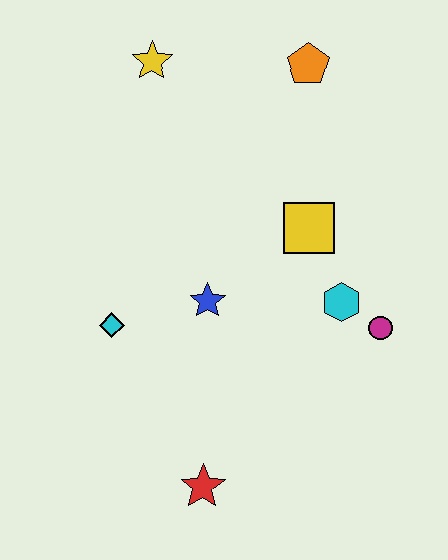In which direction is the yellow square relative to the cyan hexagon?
The yellow square is above the cyan hexagon.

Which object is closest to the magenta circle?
The cyan hexagon is closest to the magenta circle.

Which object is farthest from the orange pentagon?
The red star is farthest from the orange pentagon.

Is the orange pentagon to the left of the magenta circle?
Yes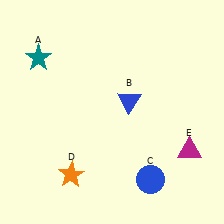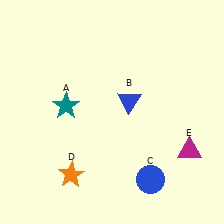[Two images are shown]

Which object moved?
The teal star (A) moved down.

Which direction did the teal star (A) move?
The teal star (A) moved down.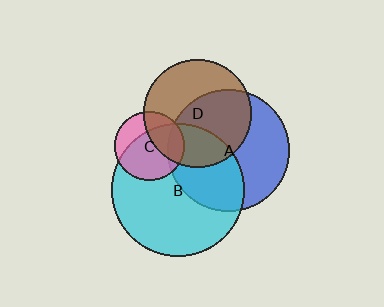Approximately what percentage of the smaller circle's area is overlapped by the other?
Approximately 15%.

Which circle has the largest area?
Circle B (cyan).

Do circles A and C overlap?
Yes.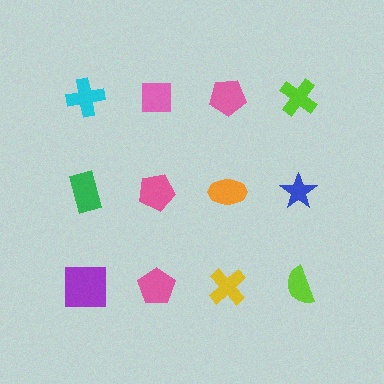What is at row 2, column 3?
An orange ellipse.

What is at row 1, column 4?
A lime cross.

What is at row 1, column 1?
A cyan cross.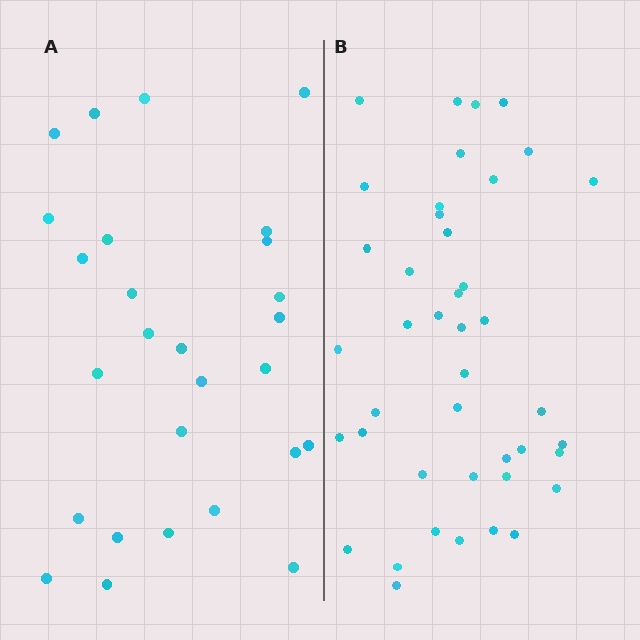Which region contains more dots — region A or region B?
Region B (the right region) has more dots.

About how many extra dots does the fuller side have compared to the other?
Region B has approximately 15 more dots than region A.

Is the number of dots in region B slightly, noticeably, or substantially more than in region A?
Region B has substantially more. The ratio is roughly 1.6 to 1.